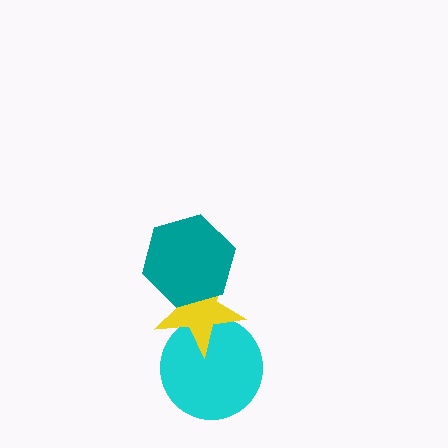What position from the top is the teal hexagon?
The teal hexagon is 1st from the top.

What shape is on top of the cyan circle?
The yellow star is on top of the cyan circle.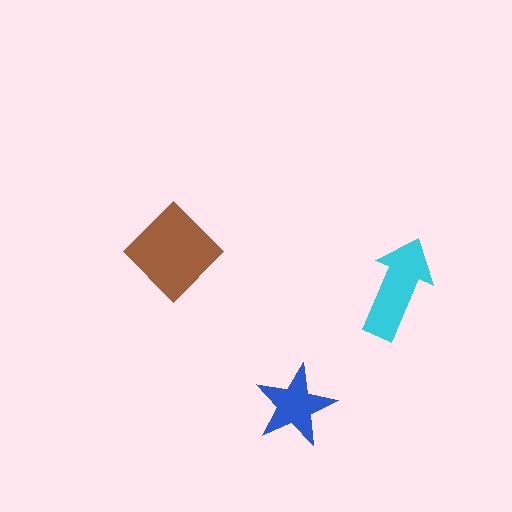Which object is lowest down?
The blue star is bottommost.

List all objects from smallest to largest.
The blue star, the cyan arrow, the brown diamond.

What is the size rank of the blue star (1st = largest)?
3rd.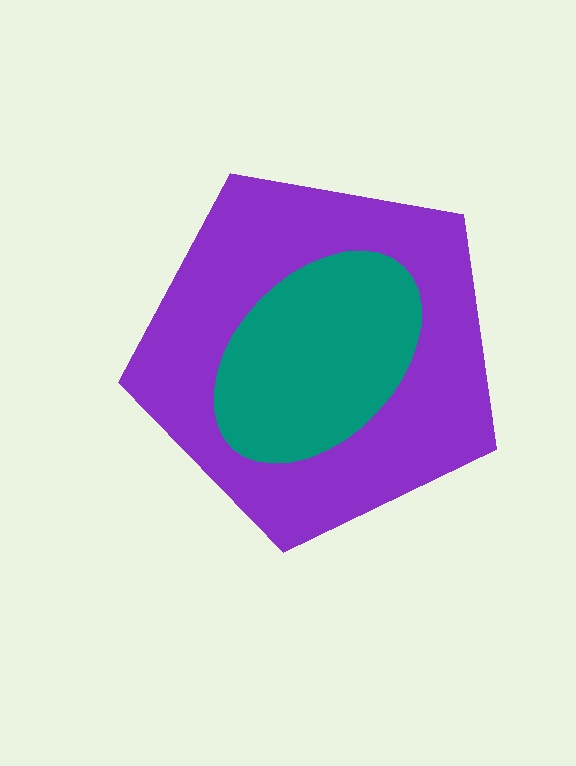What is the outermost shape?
The purple pentagon.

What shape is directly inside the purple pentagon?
The teal ellipse.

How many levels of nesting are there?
2.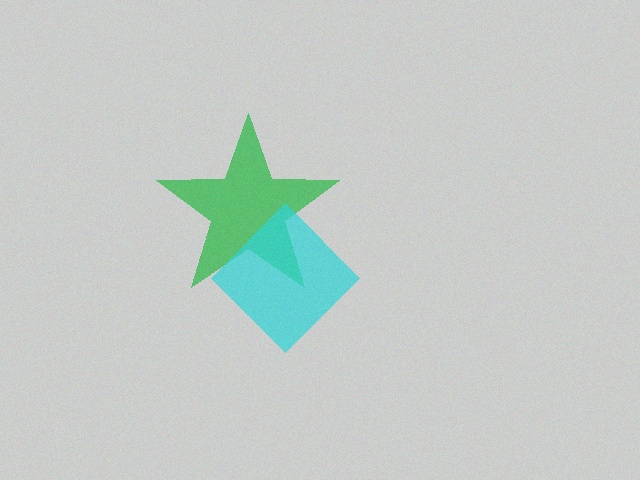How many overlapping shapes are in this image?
There are 2 overlapping shapes in the image.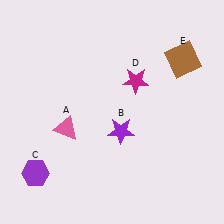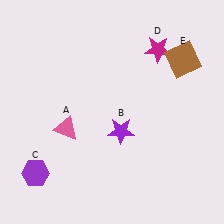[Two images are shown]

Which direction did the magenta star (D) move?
The magenta star (D) moved up.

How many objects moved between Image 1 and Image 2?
1 object moved between the two images.